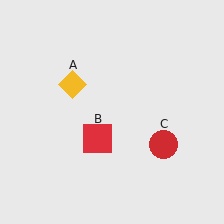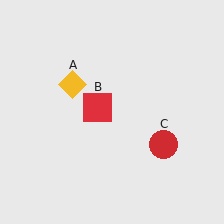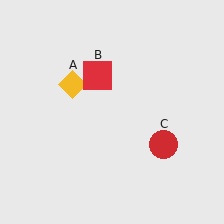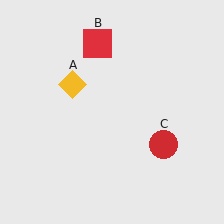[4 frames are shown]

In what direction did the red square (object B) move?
The red square (object B) moved up.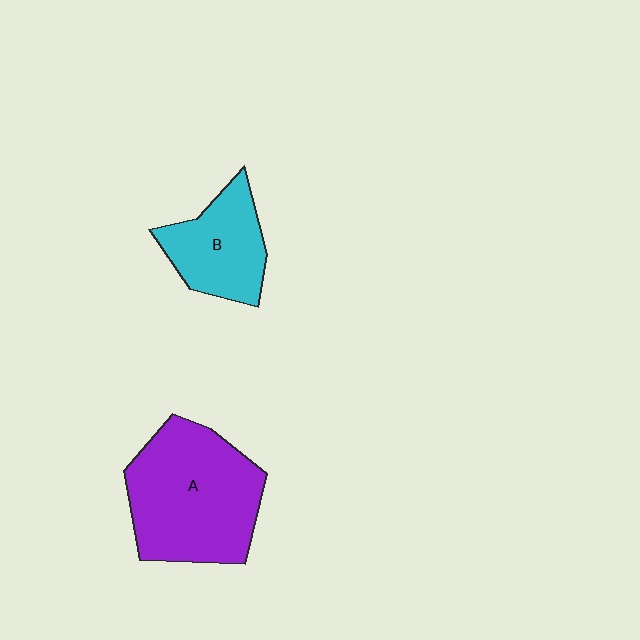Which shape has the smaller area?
Shape B (cyan).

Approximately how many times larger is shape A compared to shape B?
Approximately 1.8 times.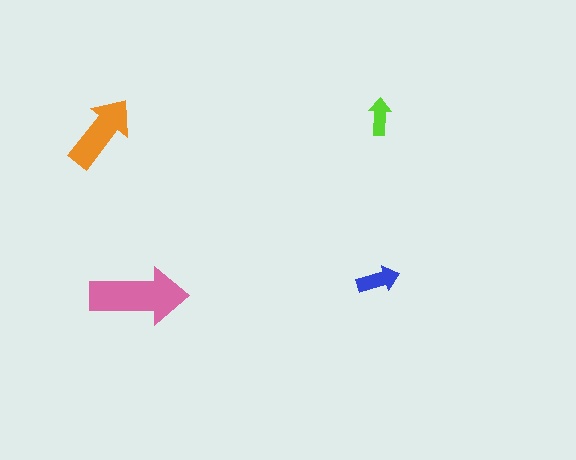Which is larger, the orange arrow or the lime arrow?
The orange one.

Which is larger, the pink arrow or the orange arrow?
The pink one.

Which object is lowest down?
The pink arrow is bottommost.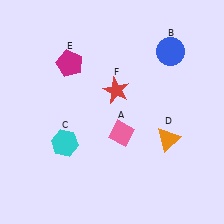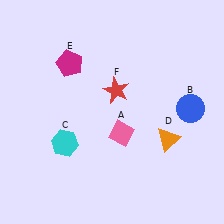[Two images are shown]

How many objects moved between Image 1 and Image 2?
1 object moved between the two images.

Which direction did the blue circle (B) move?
The blue circle (B) moved down.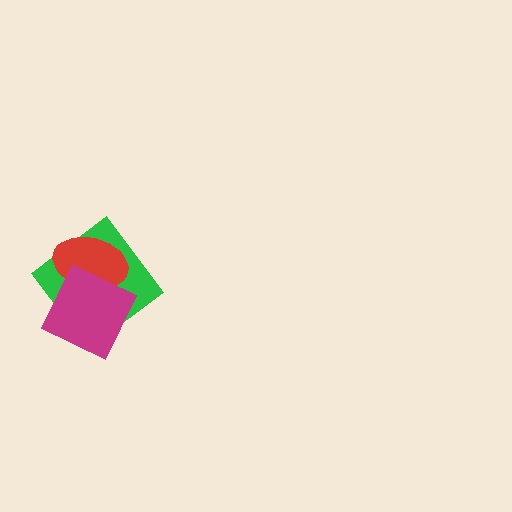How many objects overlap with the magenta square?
2 objects overlap with the magenta square.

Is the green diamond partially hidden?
Yes, it is partially covered by another shape.